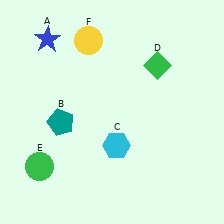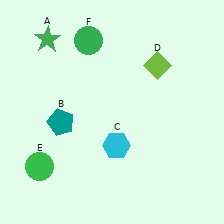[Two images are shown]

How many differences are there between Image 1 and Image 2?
There are 3 differences between the two images.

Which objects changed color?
A changed from blue to green. D changed from green to lime. F changed from yellow to green.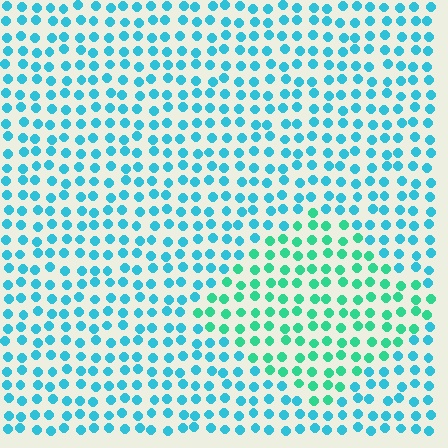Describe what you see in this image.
The image is filled with small cyan elements in a uniform arrangement. A diamond-shaped region is visible where the elements are tinted to a slightly different hue, forming a subtle color boundary.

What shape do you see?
I see a diamond.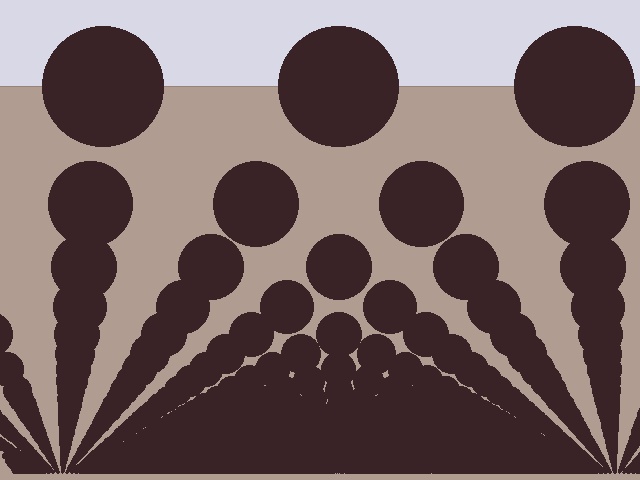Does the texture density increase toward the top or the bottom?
Density increases toward the bottom.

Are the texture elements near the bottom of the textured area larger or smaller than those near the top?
Smaller. The gradient is inverted — elements near the bottom are smaller and denser.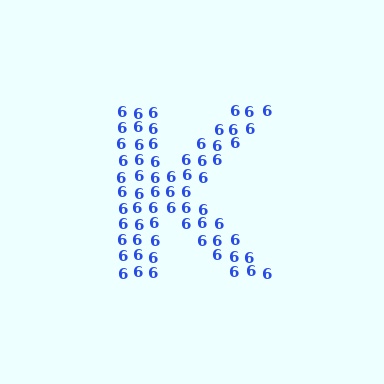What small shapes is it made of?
It is made of small digit 6's.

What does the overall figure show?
The overall figure shows the letter K.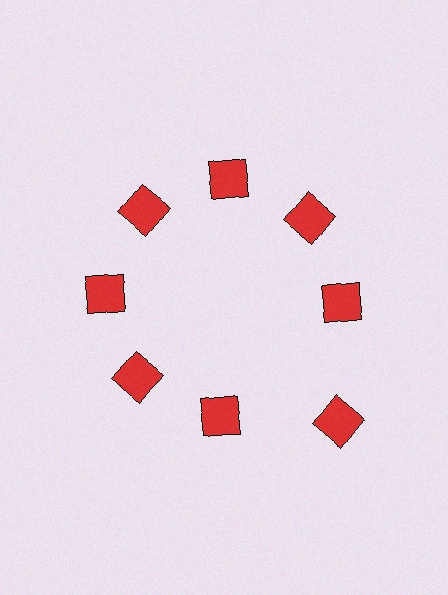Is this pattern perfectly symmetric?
No. The 8 red squares are arranged in a ring, but one element near the 4 o'clock position is pushed outward from the center, breaking the 8-fold rotational symmetry.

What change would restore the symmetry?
The symmetry would be restored by moving it inward, back onto the ring so that all 8 squares sit at equal angles and equal distance from the center.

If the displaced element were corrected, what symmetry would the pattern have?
It would have 8-fold rotational symmetry — the pattern would map onto itself every 45 degrees.